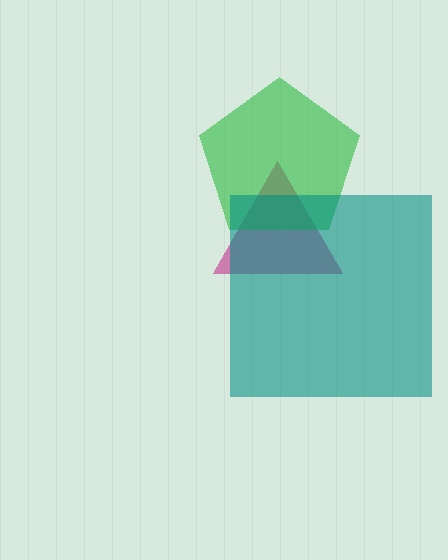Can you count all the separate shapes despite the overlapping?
Yes, there are 3 separate shapes.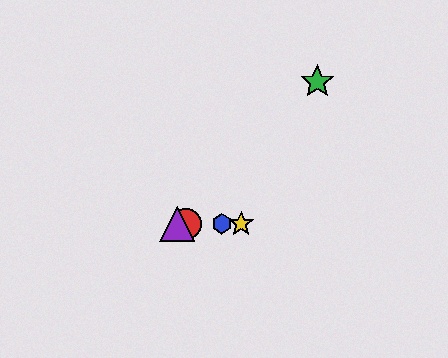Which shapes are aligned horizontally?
The red circle, the blue hexagon, the yellow star, the purple triangle are aligned horizontally.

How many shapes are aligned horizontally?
4 shapes (the red circle, the blue hexagon, the yellow star, the purple triangle) are aligned horizontally.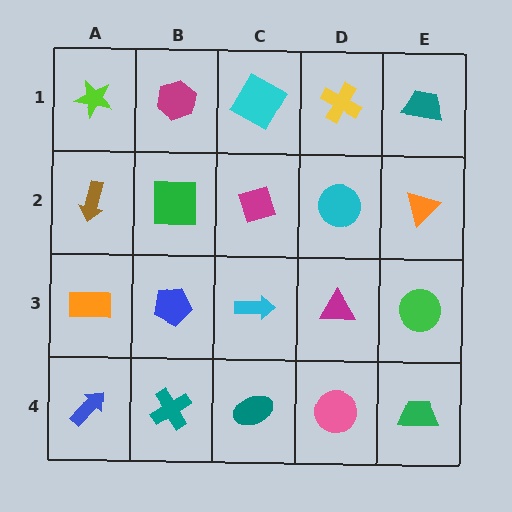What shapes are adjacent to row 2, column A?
A lime star (row 1, column A), an orange rectangle (row 3, column A), a green square (row 2, column B).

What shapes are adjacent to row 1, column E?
An orange triangle (row 2, column E), a yellow cross (row 1, column D).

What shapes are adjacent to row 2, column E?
A teal trapezoid (row 1, column E), a green circle (row 3, column E), a cyan circle (row 2, column D).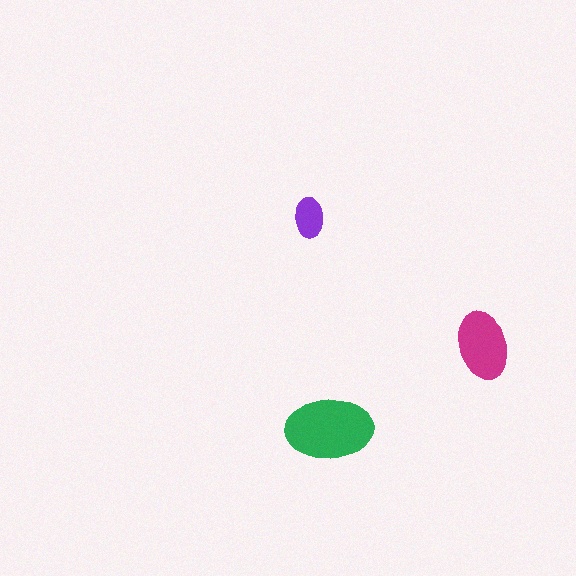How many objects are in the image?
There are 3 objects in the image.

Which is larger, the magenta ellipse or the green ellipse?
The green one.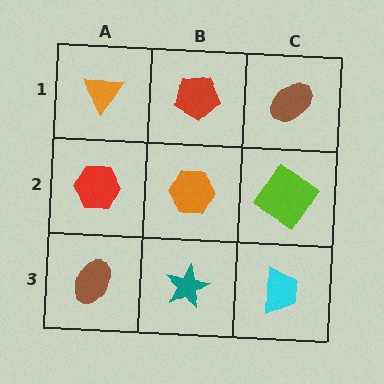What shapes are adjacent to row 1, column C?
A lime diamond (row 2, column C), a red pentagon (row 1, column B).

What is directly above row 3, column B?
An orange hexagon.